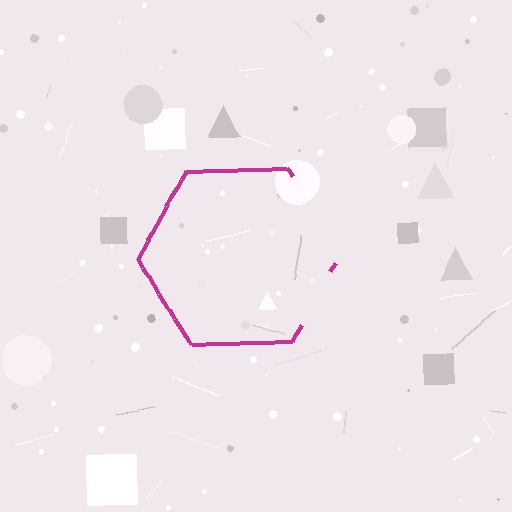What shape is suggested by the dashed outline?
The dashed outline suggests a hexagon.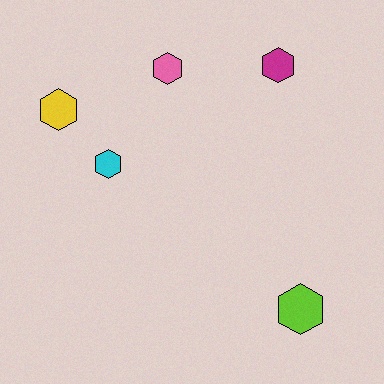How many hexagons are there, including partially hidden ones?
There are 5 hexagons.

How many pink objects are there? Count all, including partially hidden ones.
There is 1 pink object.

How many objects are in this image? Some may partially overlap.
There are 5 objects.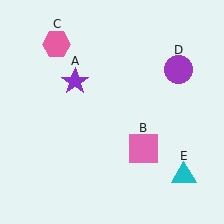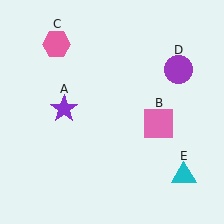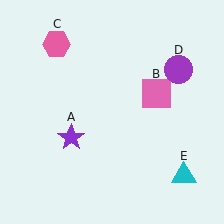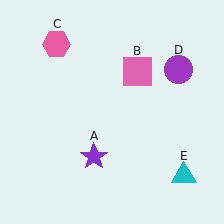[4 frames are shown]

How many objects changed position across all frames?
2 objects changed position: purple star (object A), pink square (object B).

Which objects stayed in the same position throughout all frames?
Pink hexagon (object C) and purple circle (object D) and cyan triangle (object E) remained stationary.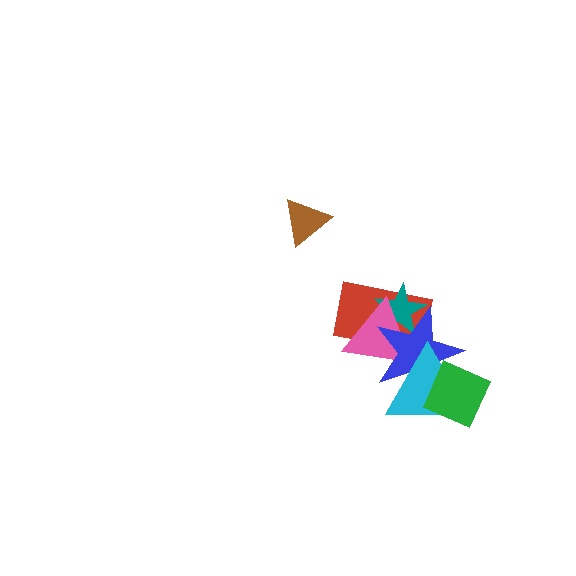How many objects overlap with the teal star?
3 objects overlap with the teal star.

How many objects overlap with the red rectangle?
3 objects overlap with the red rectangle.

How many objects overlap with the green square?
2 objects overlap with the green square.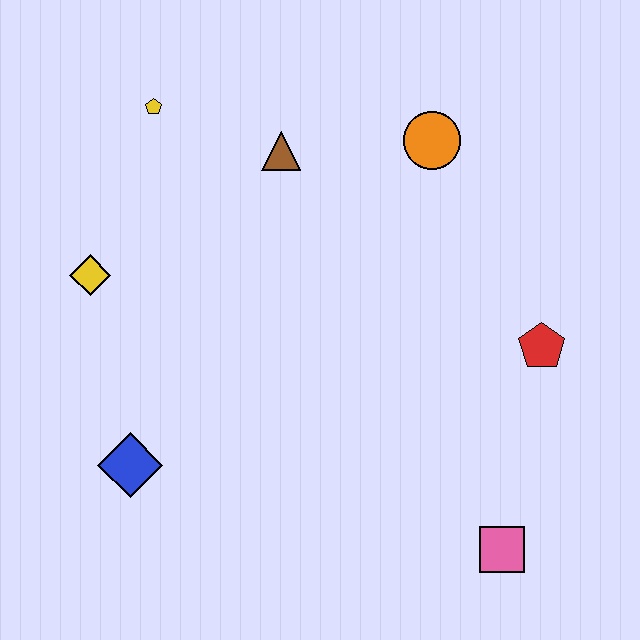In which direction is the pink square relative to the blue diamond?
The pink square is to the right of the blue diamond.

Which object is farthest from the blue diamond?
The orange circle is farthest from the blue diamond.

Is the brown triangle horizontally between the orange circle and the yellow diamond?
Yes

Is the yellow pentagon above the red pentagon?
Yes